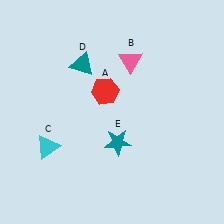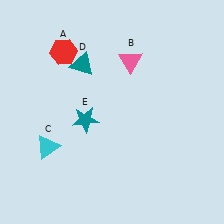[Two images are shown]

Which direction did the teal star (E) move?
The teal star (E) moved left.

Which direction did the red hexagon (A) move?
The red hexagon (A) moved left.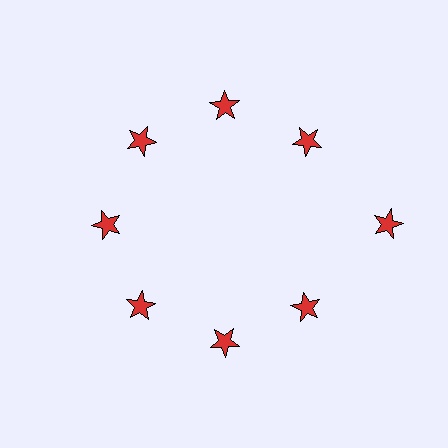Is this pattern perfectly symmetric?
No. The 8 red stars are arranged in a ring, but one element near the 3 o'clock position is pushed outward from the center, breaking the 8-fold rotational symmetry.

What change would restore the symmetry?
The symmetry would be restored by moving it inward, back onto the ring so that all 8 stars sit at equal angles and equal distance from the center.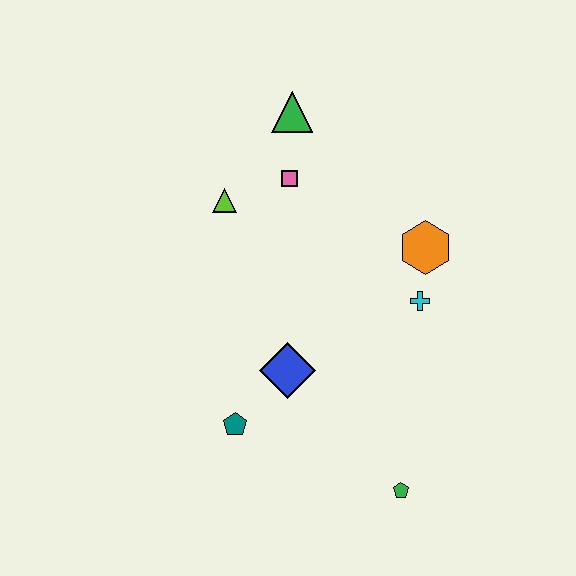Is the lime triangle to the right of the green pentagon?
No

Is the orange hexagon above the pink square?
No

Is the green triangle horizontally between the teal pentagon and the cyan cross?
Yes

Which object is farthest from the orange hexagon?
The teal pentagon is farthest from the orange hexagon.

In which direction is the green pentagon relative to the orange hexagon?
The green pentagon is below the orange hexagon.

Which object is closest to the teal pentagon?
The blue diamond is closest to the teal pentagon.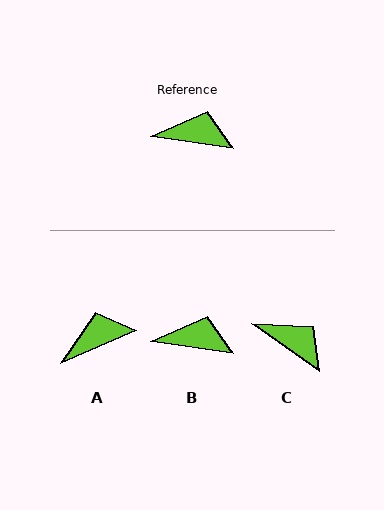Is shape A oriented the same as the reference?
No, it is off by about 32 degrees.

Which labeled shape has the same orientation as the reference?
B.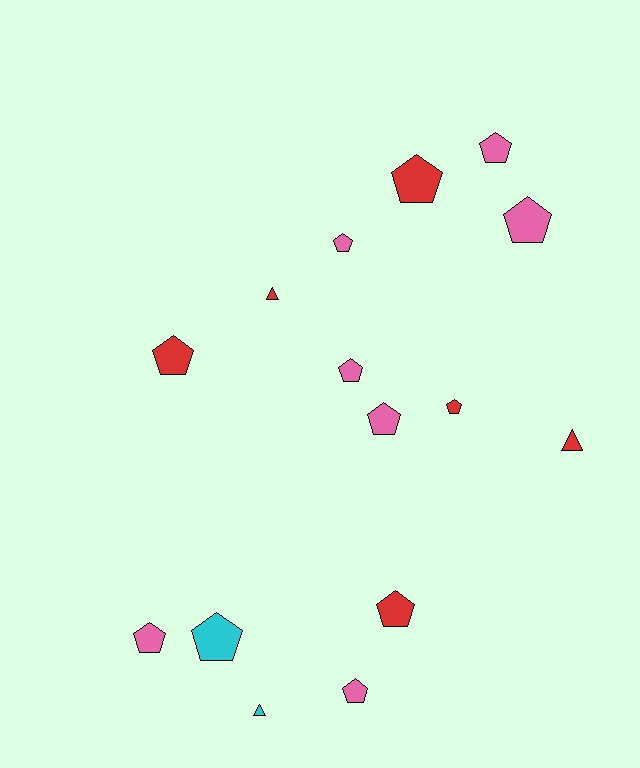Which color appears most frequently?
Pink, with 7 objects.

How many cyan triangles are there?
There is 1 cyan triangle.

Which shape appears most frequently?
Pentagon, with 12 objects.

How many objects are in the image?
There are 15 objects.